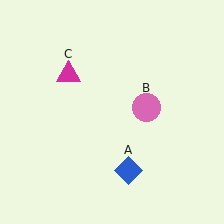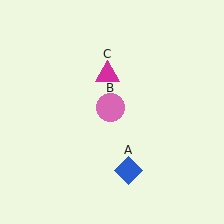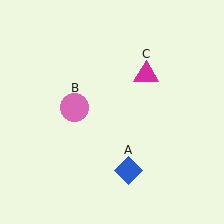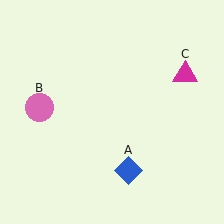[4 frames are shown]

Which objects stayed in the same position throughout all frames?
Blue diamond (object A) remained stationary.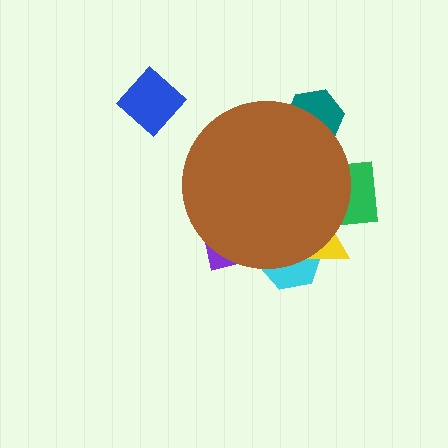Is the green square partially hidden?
Yes, the green square is partially hidden behind the brown circle.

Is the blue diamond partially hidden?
No, the blue diamond is fully visible.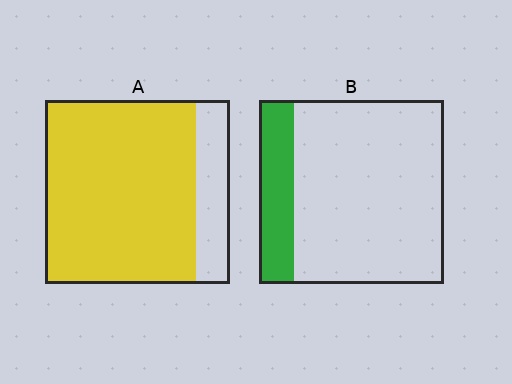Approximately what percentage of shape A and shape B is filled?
A is approximately 80% and B is approximately 20%.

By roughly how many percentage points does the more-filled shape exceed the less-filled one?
By roughly 65 percentage points (A over B).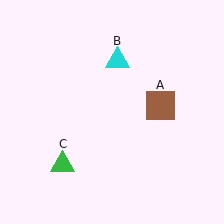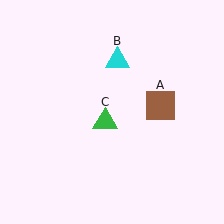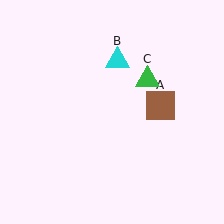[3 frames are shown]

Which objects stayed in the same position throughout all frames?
Brown square (object A) and cyan triangle (object B) remained stationary.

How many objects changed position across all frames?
1 object changed position: green triangle (object C).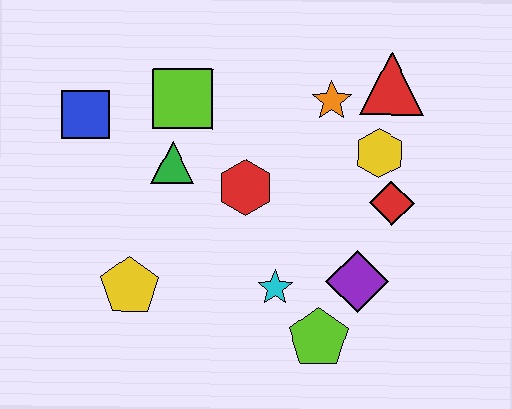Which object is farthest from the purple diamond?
The blue square is farthest from the purple diamond.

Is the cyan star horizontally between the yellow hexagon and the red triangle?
No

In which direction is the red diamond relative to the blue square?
The red diamond is to the right of the blue square.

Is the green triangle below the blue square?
Yes